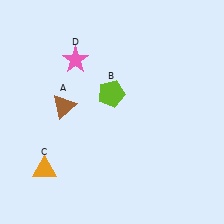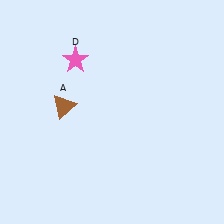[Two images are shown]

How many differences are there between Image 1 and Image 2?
There are 2 differences between the two images.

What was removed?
The orange triangle (C), the lime pentagon (B) were removed in Image 2.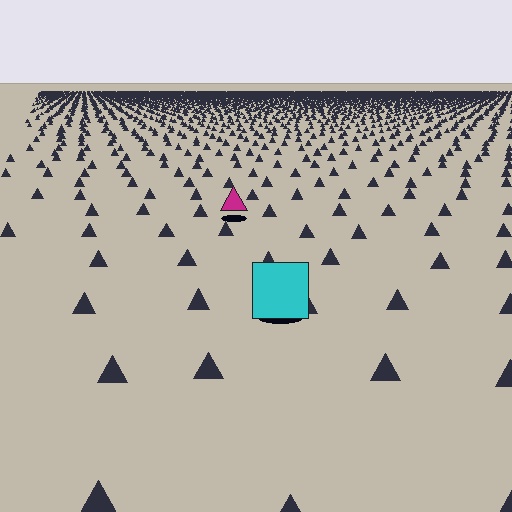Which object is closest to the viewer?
The cyan square is closest. The texture marks near it are larger and more spread out.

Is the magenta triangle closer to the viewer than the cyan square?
No. The cyan square is closer — you can tell from the texture gradient: the ground texture is coarser near it.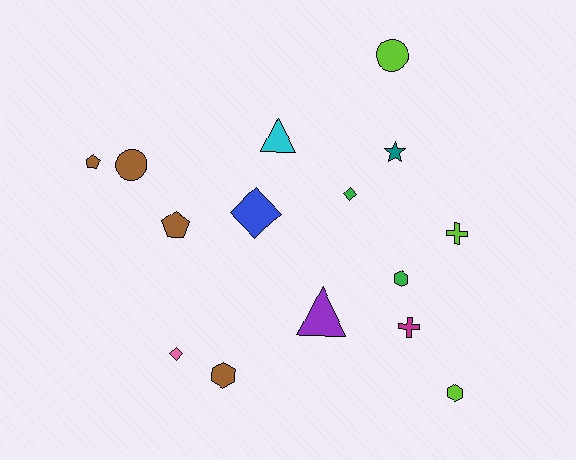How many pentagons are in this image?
There are 2 pentagons.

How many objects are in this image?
There are 15 objects.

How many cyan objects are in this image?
There is 1 cyan object.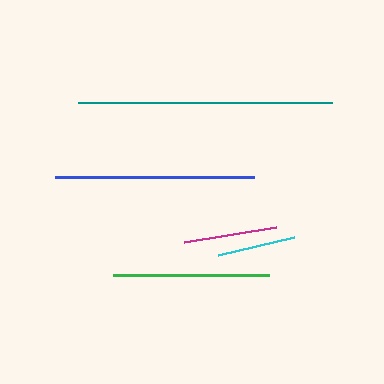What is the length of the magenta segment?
The magenta segment is approximately 94 pixels long.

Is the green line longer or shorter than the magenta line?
The green line is longer than the magenta line.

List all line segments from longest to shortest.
From longest to shortest: teal, blue, green, magenta, cyan.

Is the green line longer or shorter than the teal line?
The teal line is longer than the green line.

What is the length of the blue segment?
The blue segment is approximately 199 pixels long.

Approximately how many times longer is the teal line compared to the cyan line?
The teal line is approximately 3.3 times the length of the cyan line.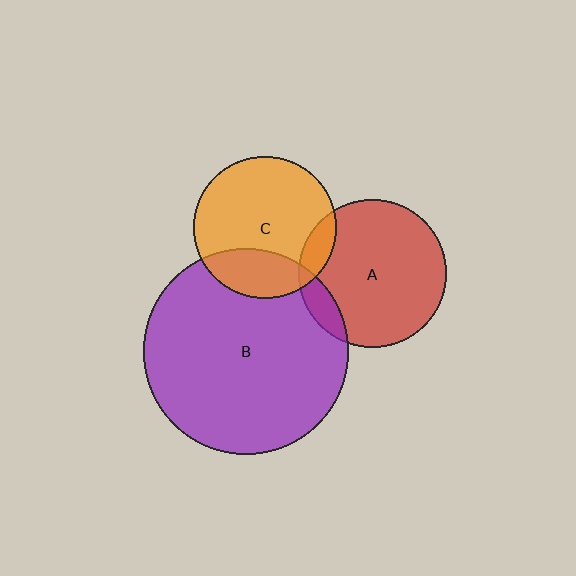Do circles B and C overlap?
Yes.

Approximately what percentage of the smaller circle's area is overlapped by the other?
Approximately 25%.